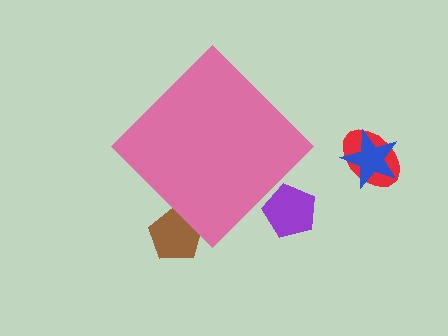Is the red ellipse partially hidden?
No, the red ellipse is fully visible.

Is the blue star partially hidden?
No, the blue star is fully visible.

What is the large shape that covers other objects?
A pink diamond.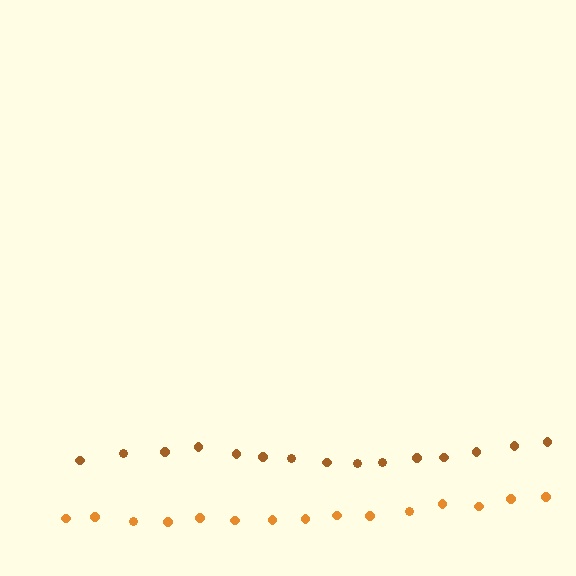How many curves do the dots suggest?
There are 2 distinct paths.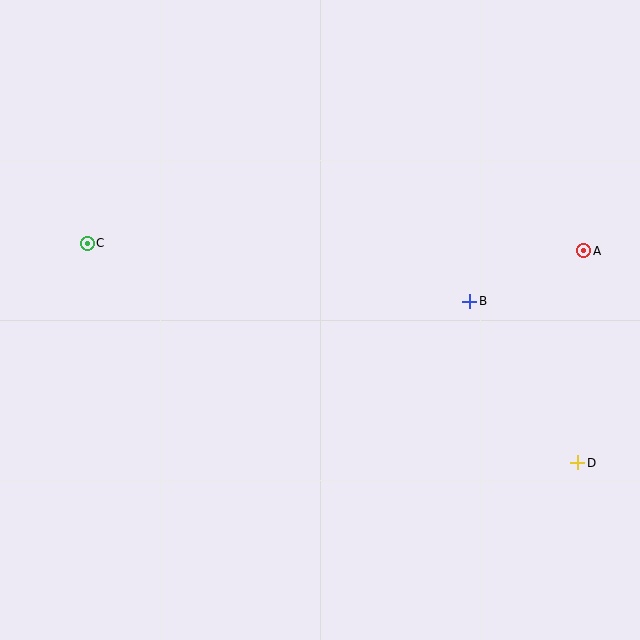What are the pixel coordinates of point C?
Point C is at (87, 243).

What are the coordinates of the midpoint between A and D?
The midpoint between A and D is at (581, 357).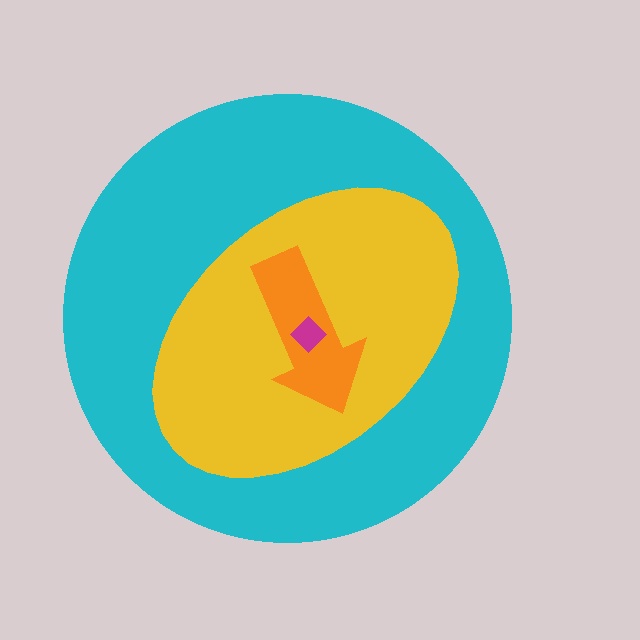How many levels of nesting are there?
4.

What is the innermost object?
The magenta diamond.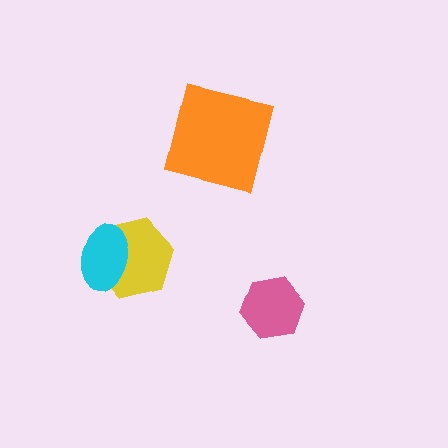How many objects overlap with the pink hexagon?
0 objects overlap with the pink hexagon.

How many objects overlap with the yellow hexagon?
1 object overlaps with the yellow hexagon.